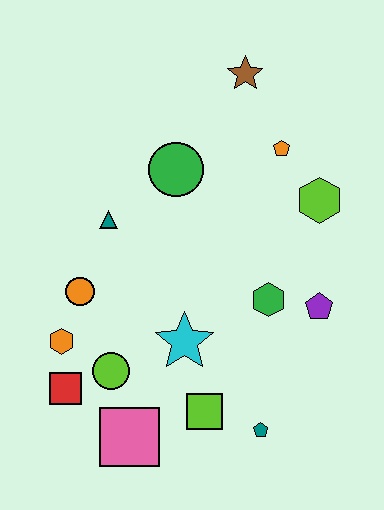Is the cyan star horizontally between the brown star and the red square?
Yes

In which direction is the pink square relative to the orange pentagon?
The pink square is below the orange pentagon.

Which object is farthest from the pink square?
The brown star is farthest from the pink square.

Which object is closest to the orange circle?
The orange hexagon is closest to the orange circle.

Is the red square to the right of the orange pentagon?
No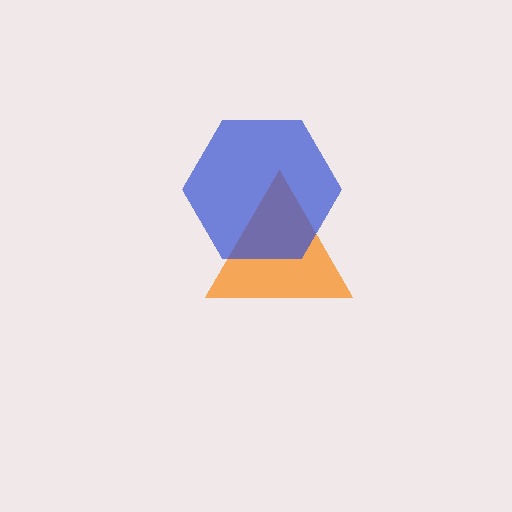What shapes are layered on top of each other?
The layered shapes are: an orange triangle, a blue hexagon.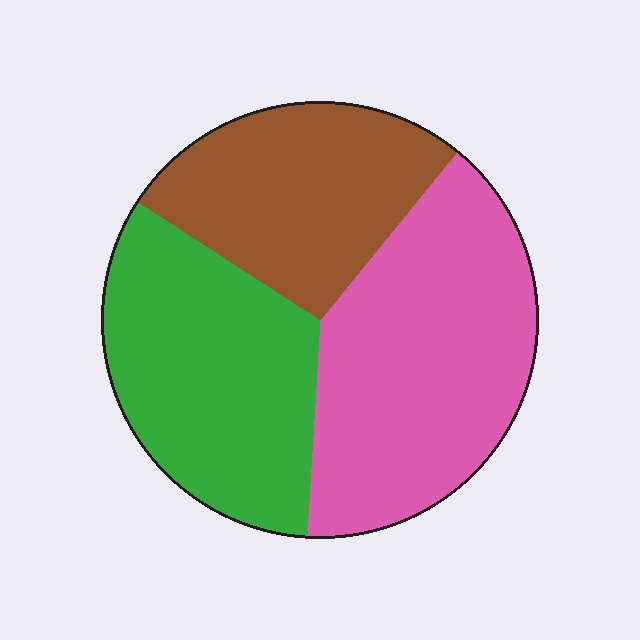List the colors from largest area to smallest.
From largest to smallest: pink, green, brown.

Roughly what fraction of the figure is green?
Green covers about 35% of the figure.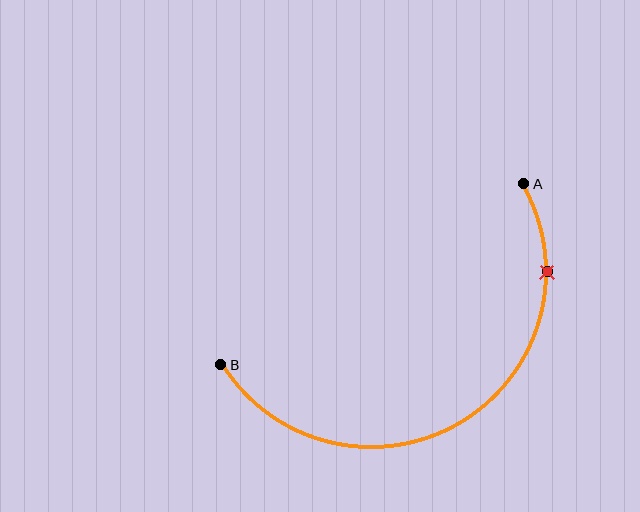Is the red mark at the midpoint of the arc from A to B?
No. The red mark lies on the arc but is closer to endpoint A. The arc midpoint would be at the point on the curve equidistant along the arc from both A and B.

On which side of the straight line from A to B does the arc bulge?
The arc bulges below the straight line connecting A and B.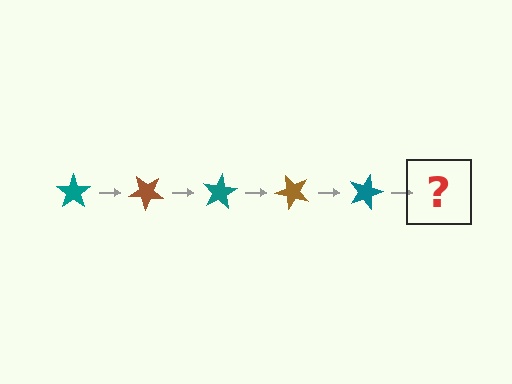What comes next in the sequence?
The next element should be a brown star, rotated 200 degrees from the start.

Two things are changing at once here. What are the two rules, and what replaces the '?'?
The two rules are that it rotates 40 degrees each step and the color cycles through teal and brown. The '?' should be a brown star, rotated 200 degrees from the start.